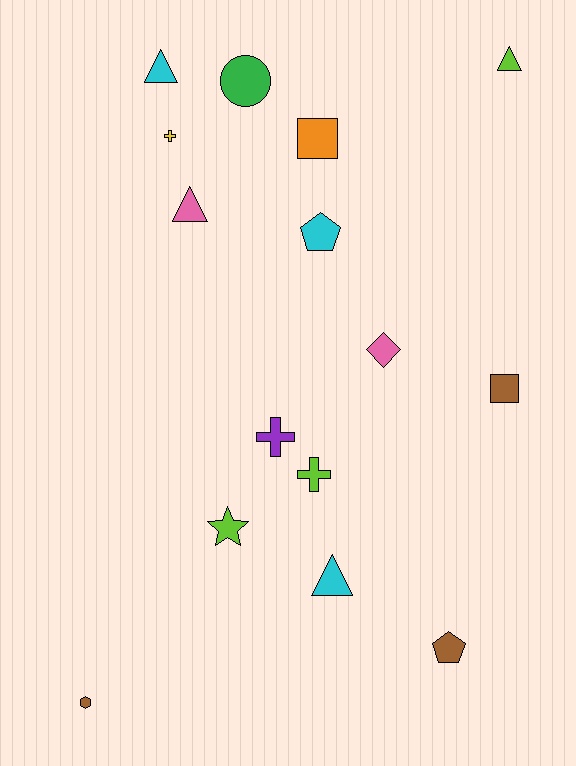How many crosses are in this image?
There are 3 crosses.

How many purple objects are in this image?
There is 1 purple object.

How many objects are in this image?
There are 15 objects.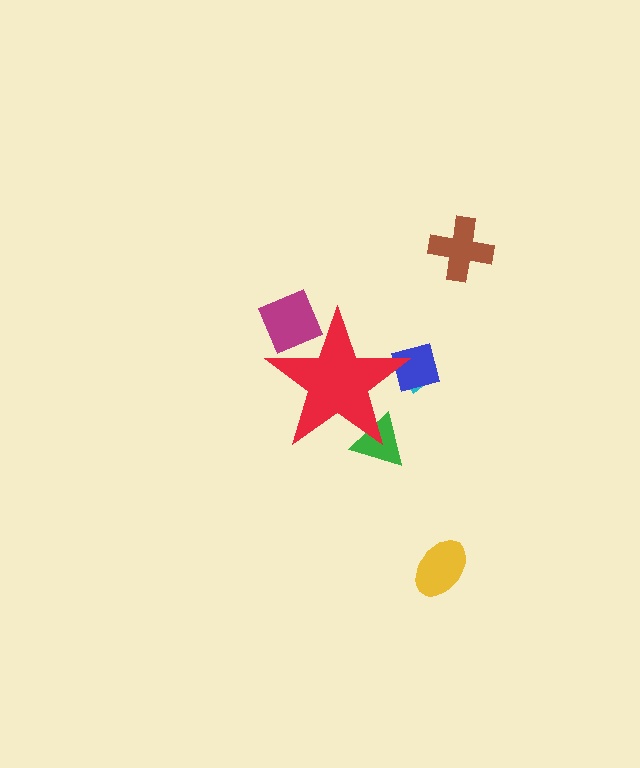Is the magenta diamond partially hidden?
Yes, the magenta diamond is partially hidden behind the red star.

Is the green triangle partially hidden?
Yes, the green triangle is partially hidden behind the red star.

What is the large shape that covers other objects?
A red star.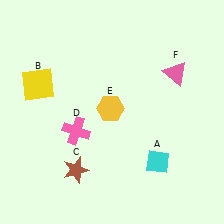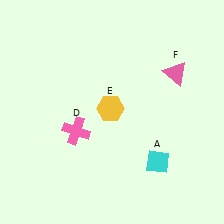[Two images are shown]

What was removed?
The yellow square (B), the brown star (C) were removed in Image 2.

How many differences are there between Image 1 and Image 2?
There are 2 differences between the two images.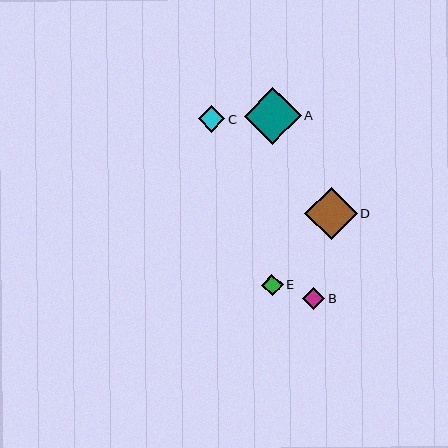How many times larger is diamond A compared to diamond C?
Diamond A is approximately 2.1 times the size of diamond C.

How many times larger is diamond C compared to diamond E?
Diamond C is approximately 1.2 times the size of diamond E.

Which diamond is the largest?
Diamond A is the largest with a size of approximately 57 pixels.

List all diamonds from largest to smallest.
From largest to smallest: A, D, C, B, E.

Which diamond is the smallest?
Diamond E is the smallest with a size of approximately 21 pixels.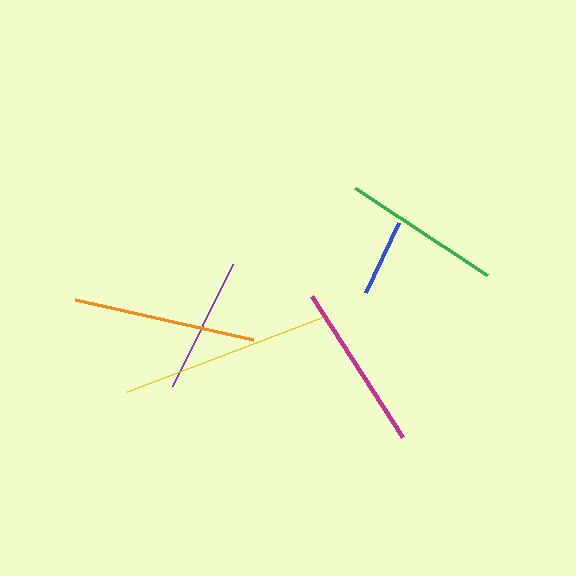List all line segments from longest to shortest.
From longest to shortest: yellow, orange, magenta, green, purple, blue.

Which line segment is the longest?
The yellow line is the longest at approximately 211 pixels.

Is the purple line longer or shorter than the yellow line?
The yellow line is longer than the purple line.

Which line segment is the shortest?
The blue line is the shortest at approximately 77 pixels.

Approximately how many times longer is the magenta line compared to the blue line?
The magenta line is approximately 2.2 times the length of the blue line.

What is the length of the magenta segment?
The magenta segment is approximately 167 pixels long.